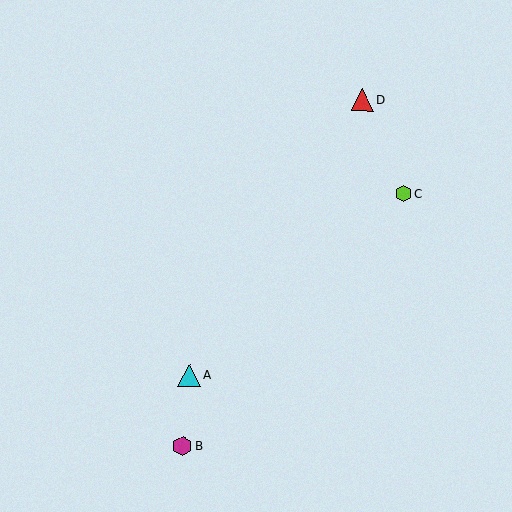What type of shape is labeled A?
Shape A is a cyan triangle.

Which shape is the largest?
The cyan triangle (labeled A) is the largest.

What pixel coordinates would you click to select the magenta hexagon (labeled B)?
Click at (182, 446) to select the magenta hexagon B.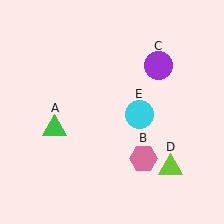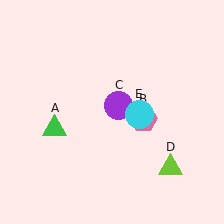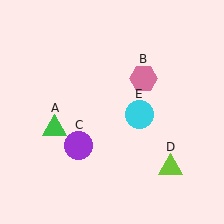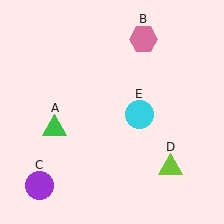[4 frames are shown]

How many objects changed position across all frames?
2 objects changed position: pink hexagon (object B), purple circle (object C).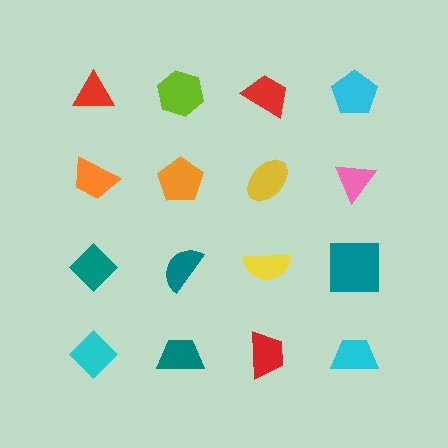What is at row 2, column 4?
A pink triangle.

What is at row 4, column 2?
A teal trapezoid.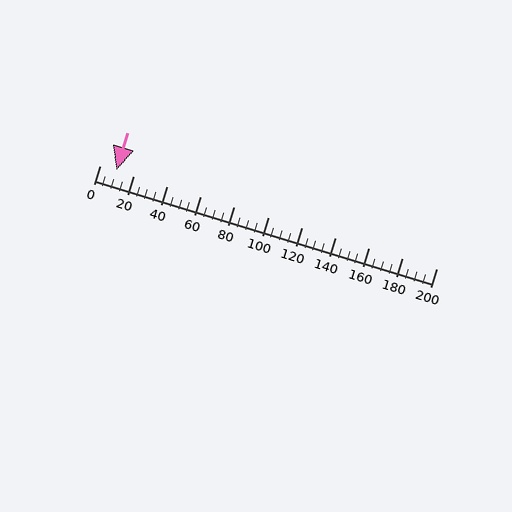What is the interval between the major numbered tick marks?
The major tick marks are spaced 20 units apart.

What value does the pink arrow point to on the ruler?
The pink arrow points to approximately 10.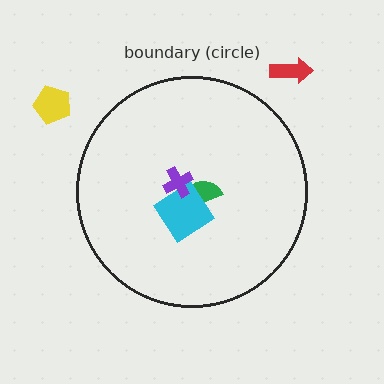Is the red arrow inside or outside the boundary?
Outside.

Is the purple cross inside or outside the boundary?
Inside.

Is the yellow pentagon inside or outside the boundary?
Outside.